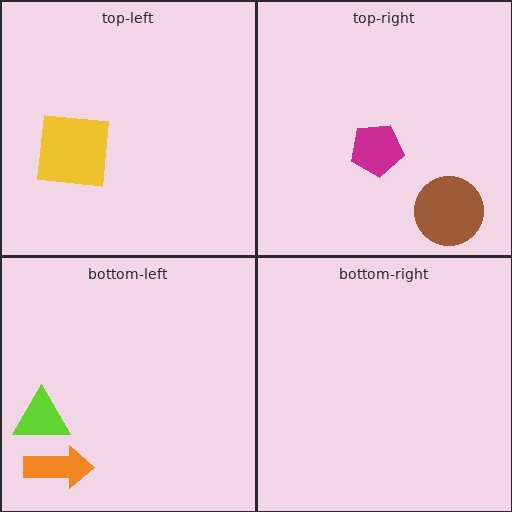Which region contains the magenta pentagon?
The top-right region.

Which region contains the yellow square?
The top-left region.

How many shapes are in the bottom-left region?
2.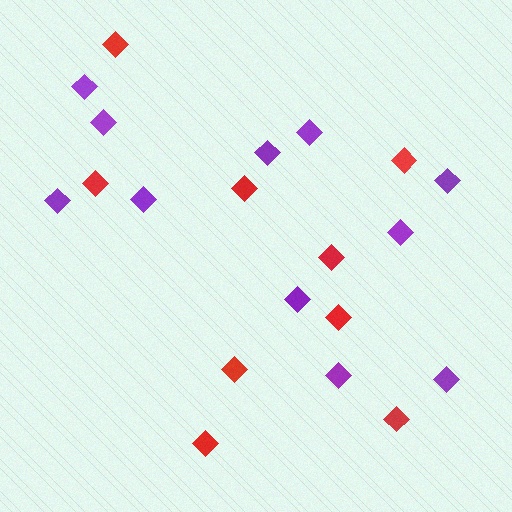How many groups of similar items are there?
There are 2 groups: one group of purple diamonds (11) and one group of red diamonds (9).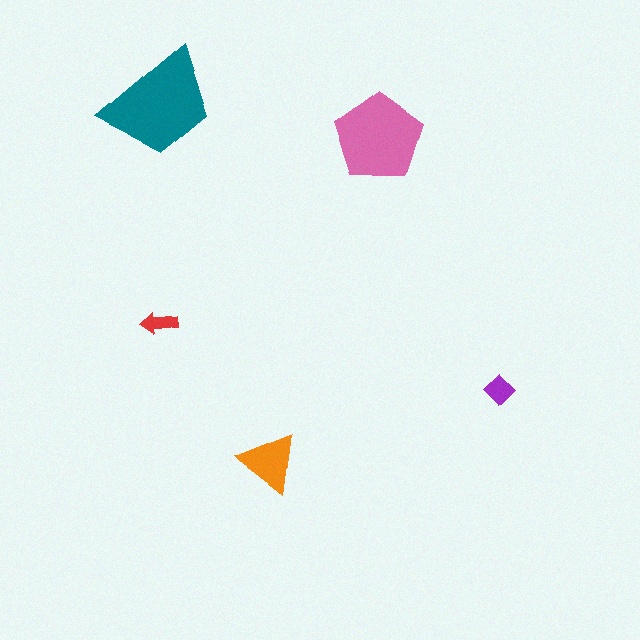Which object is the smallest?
The red arrow.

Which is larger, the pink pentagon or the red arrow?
The pink pentagon.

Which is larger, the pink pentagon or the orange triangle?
The pink pentagon.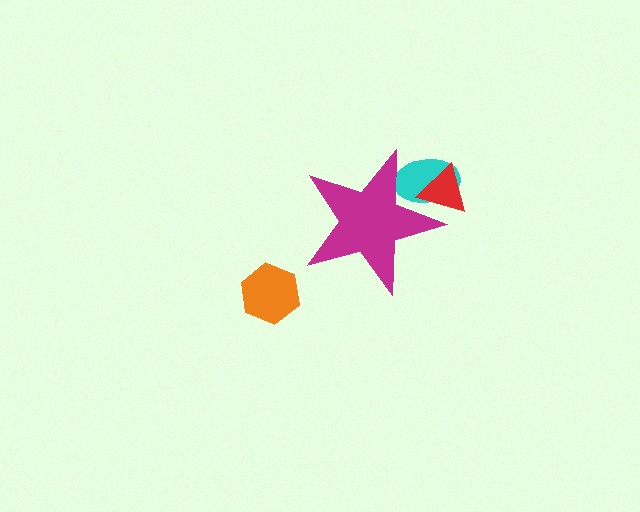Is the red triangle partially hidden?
Yes, the red triangle is partially hidden behind the magenta star.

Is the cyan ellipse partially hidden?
Yes, the cyan ellipse is partially hidden behind the magenta star.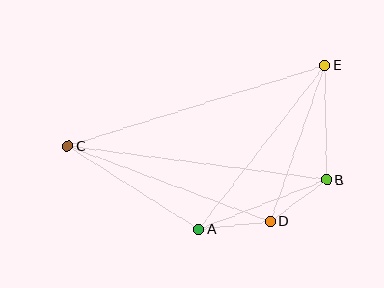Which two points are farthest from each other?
Points C and E are farthest from each other.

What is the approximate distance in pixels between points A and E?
The distance between A and E is approximately 207 pixels.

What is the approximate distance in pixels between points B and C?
The distance between B and C is approximately 261 pixels.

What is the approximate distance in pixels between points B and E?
The distance between B and E is approximately 114 pixels.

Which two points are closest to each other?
Points B and D are closest to each other.